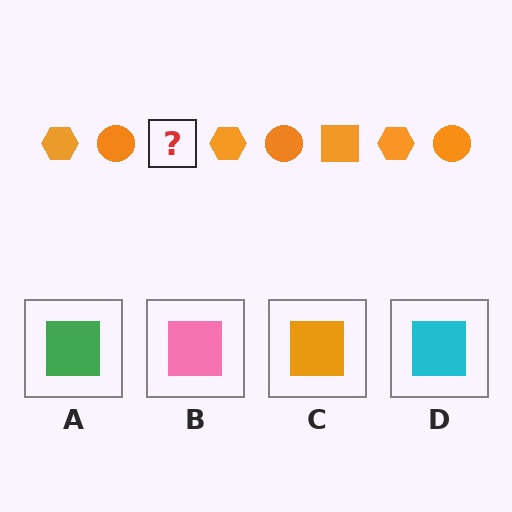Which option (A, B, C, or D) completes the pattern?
C.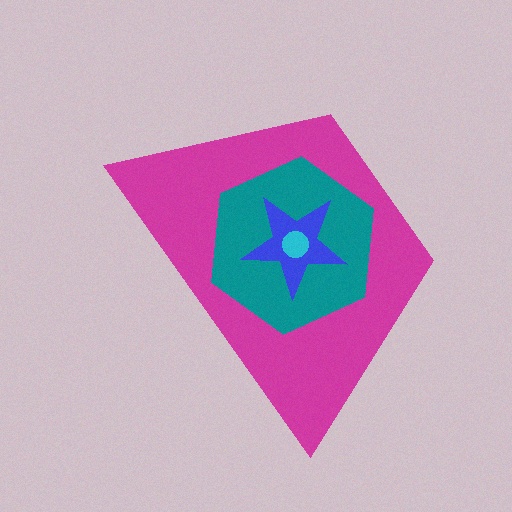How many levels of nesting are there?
4.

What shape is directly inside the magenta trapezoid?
The teal hexagon.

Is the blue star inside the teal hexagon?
Yes.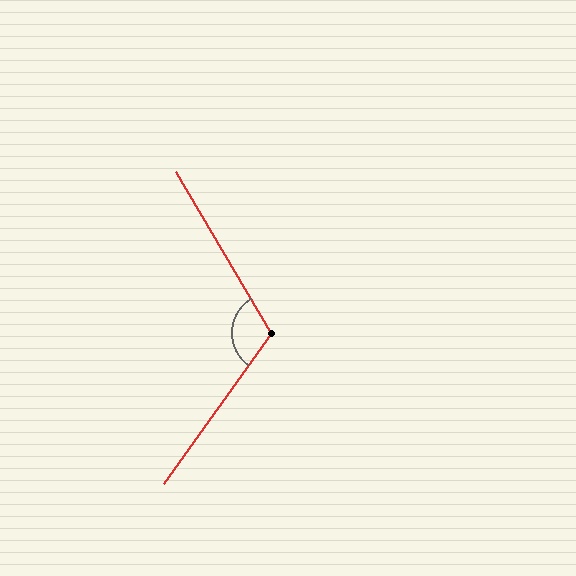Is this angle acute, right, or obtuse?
It is obtuse.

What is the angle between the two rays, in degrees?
Approximately 114 degrees.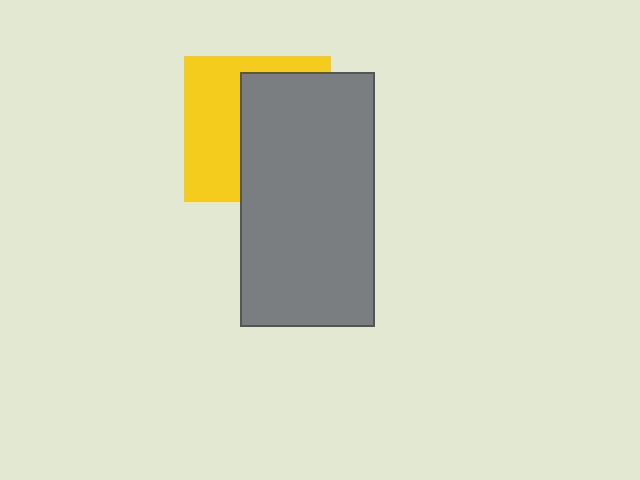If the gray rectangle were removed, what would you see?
You would see the complete yellow square.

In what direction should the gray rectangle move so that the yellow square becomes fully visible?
The gray rectangle should move right. That is the shortest direction to clear the overlap and leave the yellow square fully visible.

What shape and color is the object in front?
The object in front is a gray rectangle.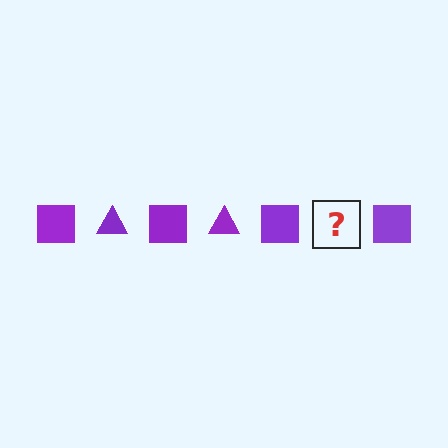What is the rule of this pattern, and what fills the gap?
The rule is that the pattern cycles through square, triangle shapes in purple. The gap should be filled with a purple triangle.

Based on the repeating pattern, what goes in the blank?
The blank should be a purple triangle.